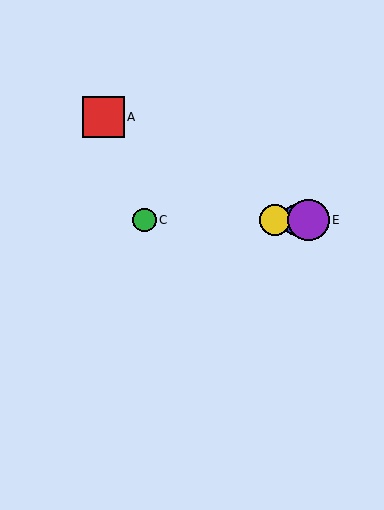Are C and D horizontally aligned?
Yes, both are at y≈220.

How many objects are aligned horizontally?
4 objects (B, C, D, E) are aligned horizontally.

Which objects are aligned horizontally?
Objects B, C, D, E are aligned horizontally.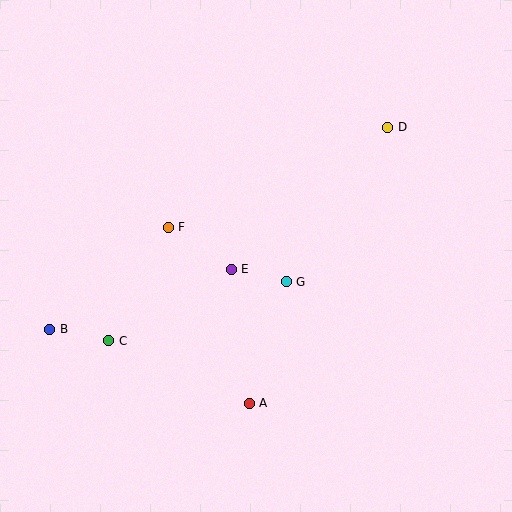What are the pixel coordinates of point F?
Point F is at (168, 227).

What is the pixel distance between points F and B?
The distance between F and B is 156 pixels.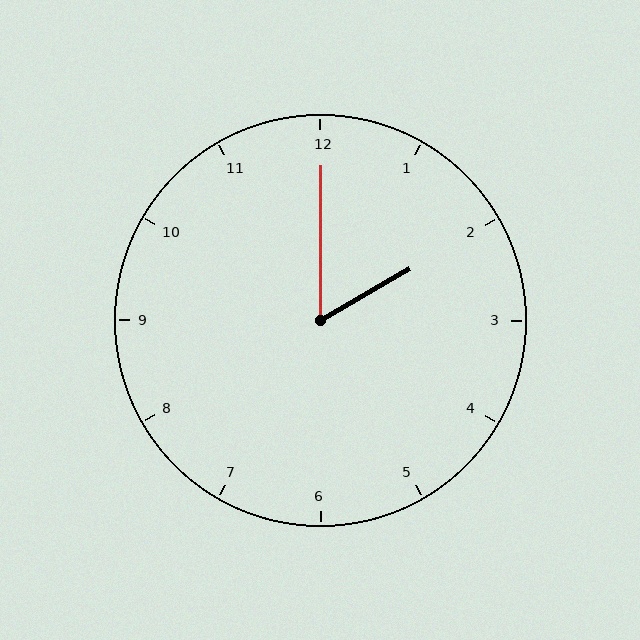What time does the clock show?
2:00.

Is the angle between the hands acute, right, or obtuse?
It is acute.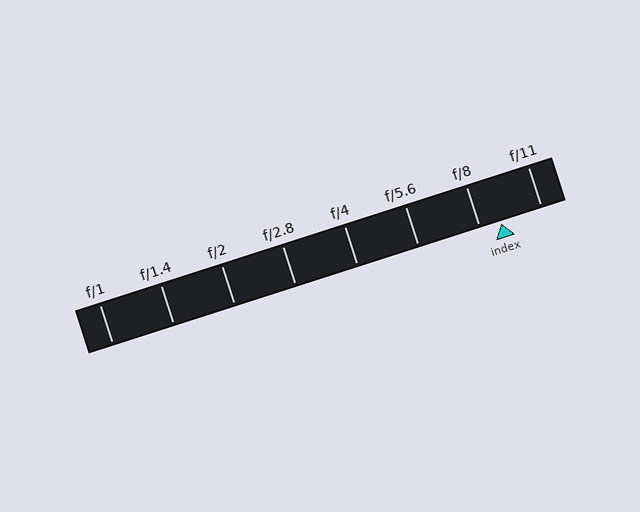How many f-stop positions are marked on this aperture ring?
There are 8 f-stop positions marked.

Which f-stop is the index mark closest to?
The index mark is closest to f/8.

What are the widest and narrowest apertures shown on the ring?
The widest aperture shown is f/1 and the narrowest is f/11.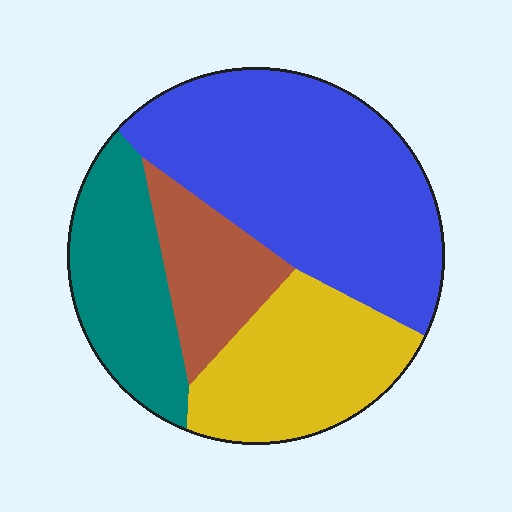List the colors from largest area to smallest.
From largest to smallest: blue, yellow, teal, brown.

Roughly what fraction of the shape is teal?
Teal takes up less than a quarter of the shape.